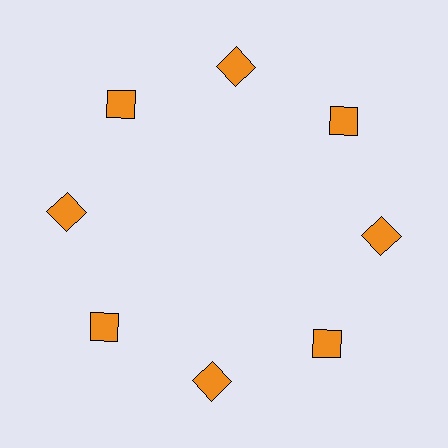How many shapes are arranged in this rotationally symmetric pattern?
There are 8 shapes, arranged in 8 groups of 1.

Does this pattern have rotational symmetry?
Yes, this pattern has 8-fold rotational symmetry. It looks the same after rotating 45 degrees around the center.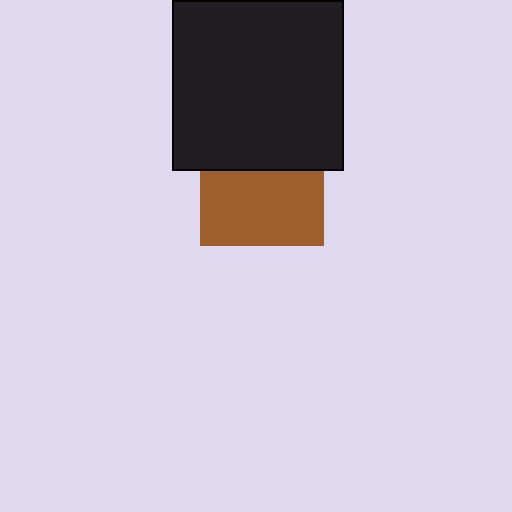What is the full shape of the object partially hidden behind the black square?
The partially hidden object is a brown square.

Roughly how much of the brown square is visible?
About half of it is visible (roughly 60%).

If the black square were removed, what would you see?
You would see the complete brown square.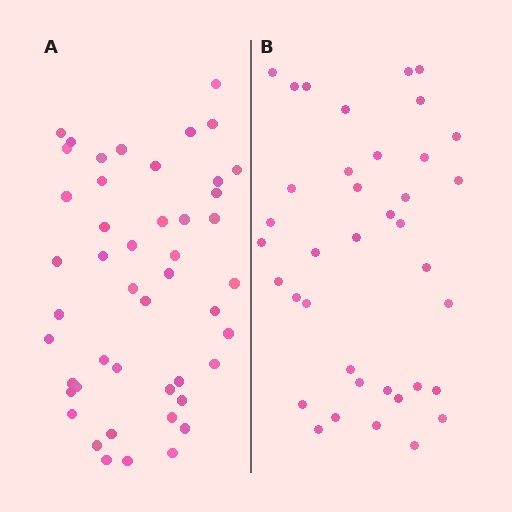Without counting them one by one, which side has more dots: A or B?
Region A (the left region) has more dots.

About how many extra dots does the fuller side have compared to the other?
Region A has roughly 8 or so more dots than region B.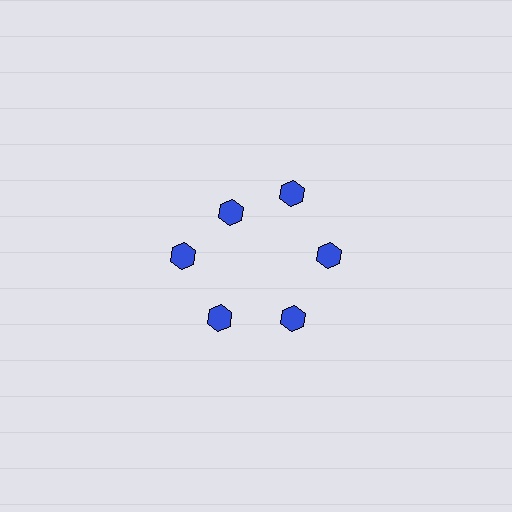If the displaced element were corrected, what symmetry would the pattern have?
It would have 6-fold rotational symmetry — the pattern would map onto itself every 60 degrees.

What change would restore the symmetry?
The symmetry would be restored by moving it outward, back onto the ring so that all 6 hexagons sit at equal angles and equal distance from the center.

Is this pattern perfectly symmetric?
No. The 6 blue hexagons are arranged in a ring, but one element near the 11 o'clock position is pulled inward toward the center, breaking the 6-fold rotational symmetry.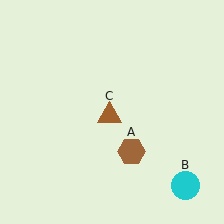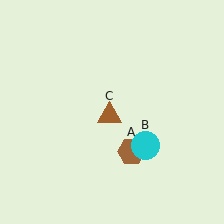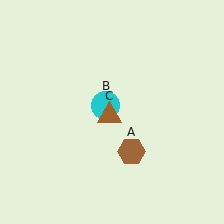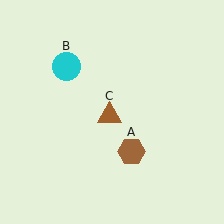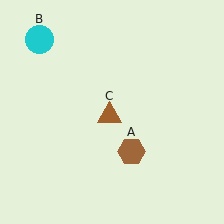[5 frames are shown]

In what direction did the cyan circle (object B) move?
The cyan circle (object B) moved up and to the left.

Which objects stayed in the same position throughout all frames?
Brown hexagon (object A) and brown triangle (object C) remained stationary.